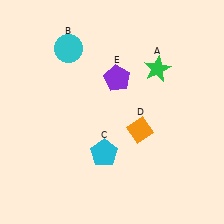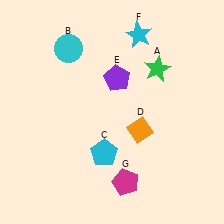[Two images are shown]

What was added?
A cyan star (F), a magenta pentagon (G) were added in Image 2.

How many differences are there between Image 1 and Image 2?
There are 2 differences between the two images.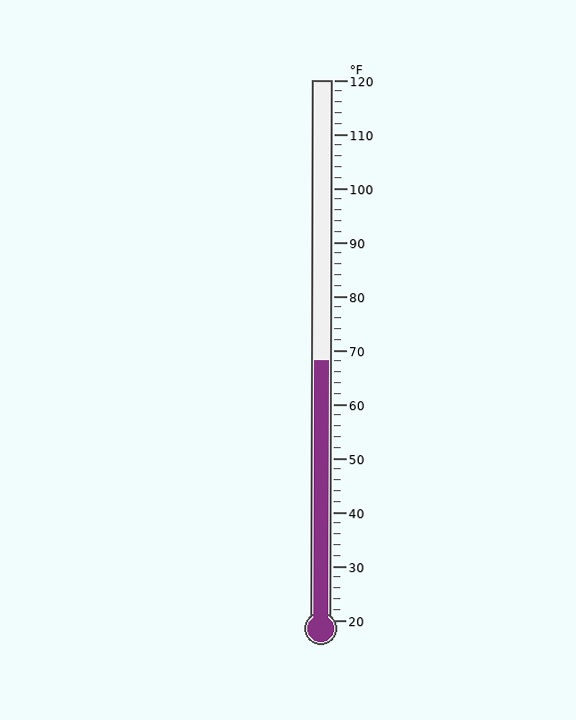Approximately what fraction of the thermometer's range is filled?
The thermometer is filled to approximately 50% of its range.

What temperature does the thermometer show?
The thermometer shows approximately 68°F.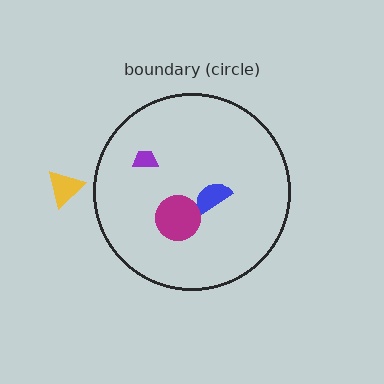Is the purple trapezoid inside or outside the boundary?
Inside.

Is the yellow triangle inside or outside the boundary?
Outside.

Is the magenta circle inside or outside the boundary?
Inside.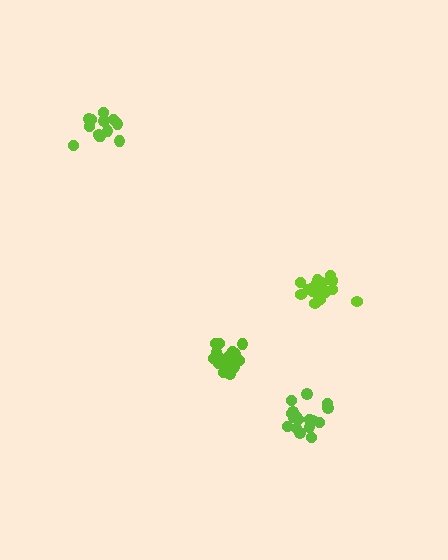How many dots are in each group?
Group 1: 19 dots, Group 2: 18 dots, Group 3: 13 dots, Group 4: 17 dots (67 total).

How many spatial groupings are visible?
There are 4 spatial groupings.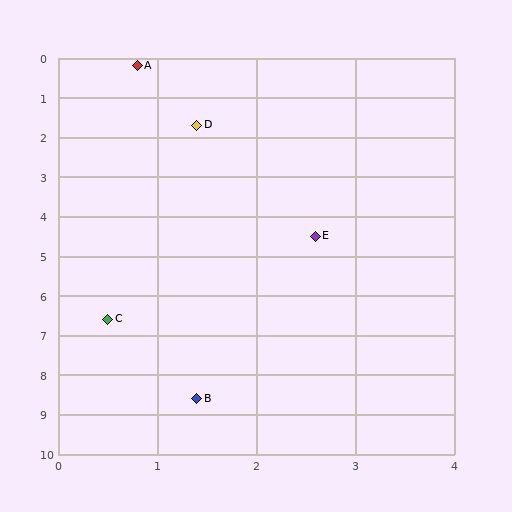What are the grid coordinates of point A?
Point A is at approximately (0.8, 0.2).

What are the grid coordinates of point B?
Point B is at approximately (1.4, 8.6).